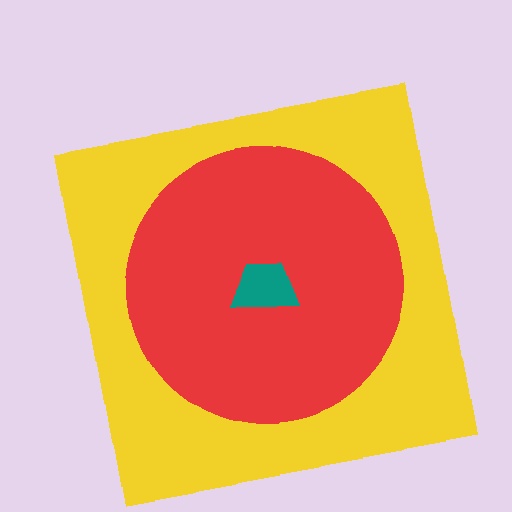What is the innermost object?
The teal trapezoid.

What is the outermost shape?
The yellow square.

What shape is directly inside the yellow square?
The red circle.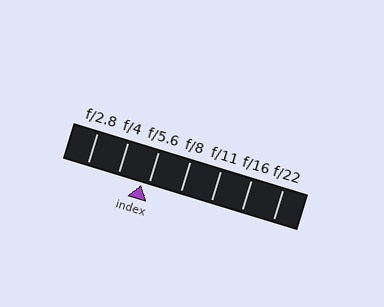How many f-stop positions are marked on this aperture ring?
There are 7 f-stop positions marked.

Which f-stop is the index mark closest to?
The index mark is closest to f/5.6.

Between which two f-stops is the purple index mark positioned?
The index mark is between f/4 and f/5.6.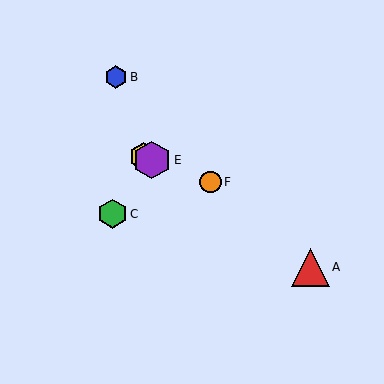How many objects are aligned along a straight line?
3 objects (D, E, F) are aligned along a straight line.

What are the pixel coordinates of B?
Object B is at (116, 77).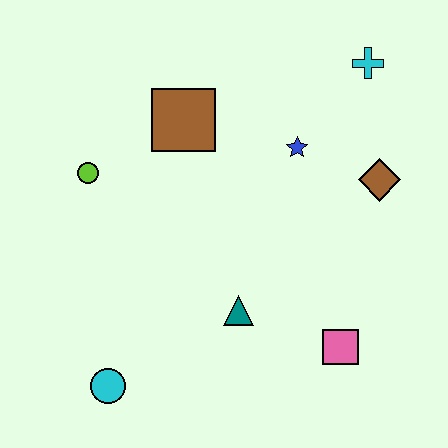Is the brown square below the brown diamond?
No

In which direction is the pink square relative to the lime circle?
The pink square is to the right of the lime circle.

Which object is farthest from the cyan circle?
The cyan cross is farthest from the cyan circle.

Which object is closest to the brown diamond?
The blue star is closest to the brown diamond.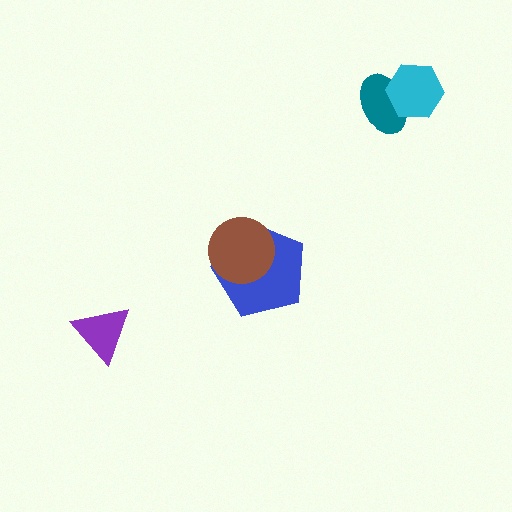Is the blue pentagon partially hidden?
Yes, it is partially covered by another shape.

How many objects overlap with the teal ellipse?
1 object overlaps with the teal ellipse.